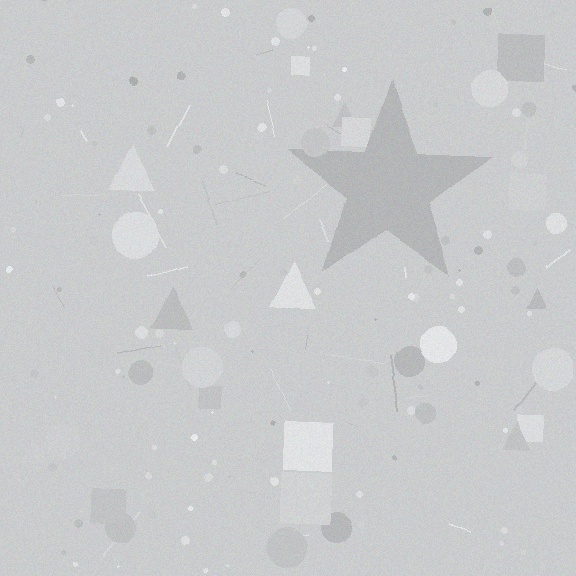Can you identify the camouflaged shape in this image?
The camouflaged shape is a star.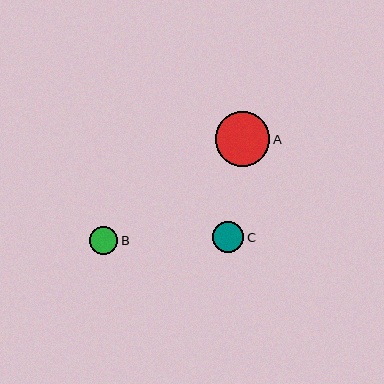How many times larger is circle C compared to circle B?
Circle C is approximately 1.1 times the size of circle B.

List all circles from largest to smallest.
From largest to smallest: A, C, B.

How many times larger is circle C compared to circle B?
Circle C is approximately 1.1 times the size of circle B.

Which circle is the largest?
Circle A is the largest with a size of approximately 54 pixels.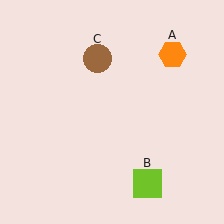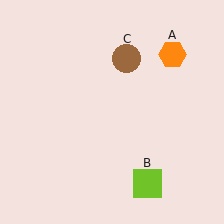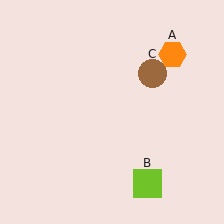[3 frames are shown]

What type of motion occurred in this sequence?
The brown circle (object C) rotated clockwise around the center of the scene.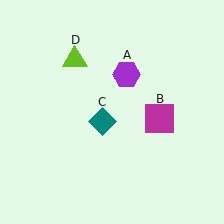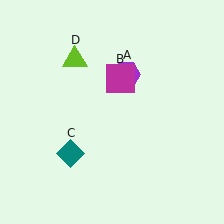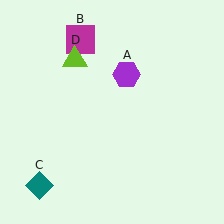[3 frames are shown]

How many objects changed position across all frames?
2 objects changed position: magenta square (object B), teal diamond (object C).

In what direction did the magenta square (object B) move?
The magenta square (object B) moved up and to the left.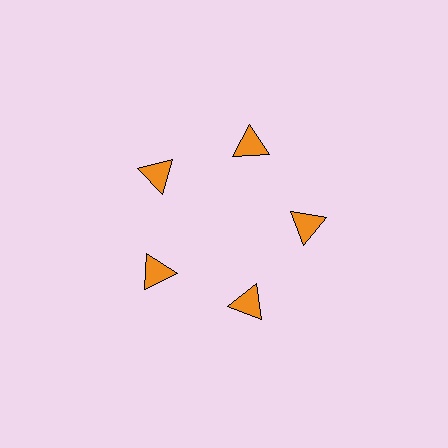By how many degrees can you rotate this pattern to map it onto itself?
The pattern maps onto itself every 72 degrees of rotation.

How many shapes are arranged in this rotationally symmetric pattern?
There are 5 shapes, arranged in 5 groups of 1.